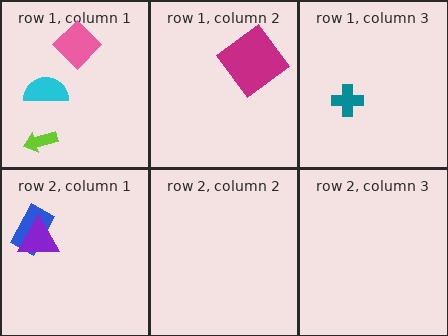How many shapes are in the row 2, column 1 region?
2.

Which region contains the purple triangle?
The row 2, column 1 region.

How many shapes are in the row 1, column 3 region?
1.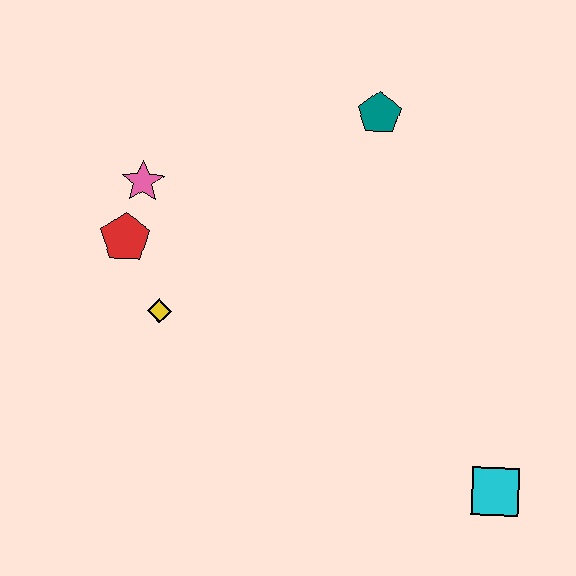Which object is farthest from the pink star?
The cyan square is farthest from the pink star.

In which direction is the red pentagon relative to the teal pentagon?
The red pentagon is to the left of the teal pentagon.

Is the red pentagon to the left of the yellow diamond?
Yes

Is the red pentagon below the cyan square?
No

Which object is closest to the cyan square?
The yellow diamond is closest to the cyan square.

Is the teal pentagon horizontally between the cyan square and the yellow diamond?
Yes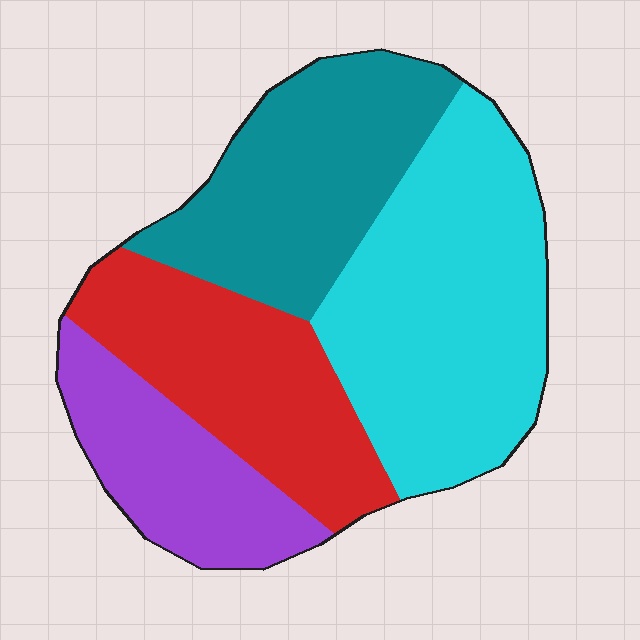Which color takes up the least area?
Purple, at roughly 15%.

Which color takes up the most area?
Cyan, at roughly 35%.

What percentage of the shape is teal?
Teal takes up about one quarter (1/4) of the shape.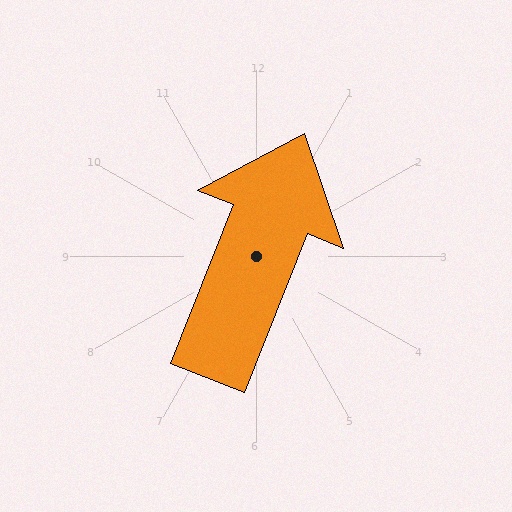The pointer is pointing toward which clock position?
Roughly 1 o'clock.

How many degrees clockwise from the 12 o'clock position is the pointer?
Approximately 22 degrees.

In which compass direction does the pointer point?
North.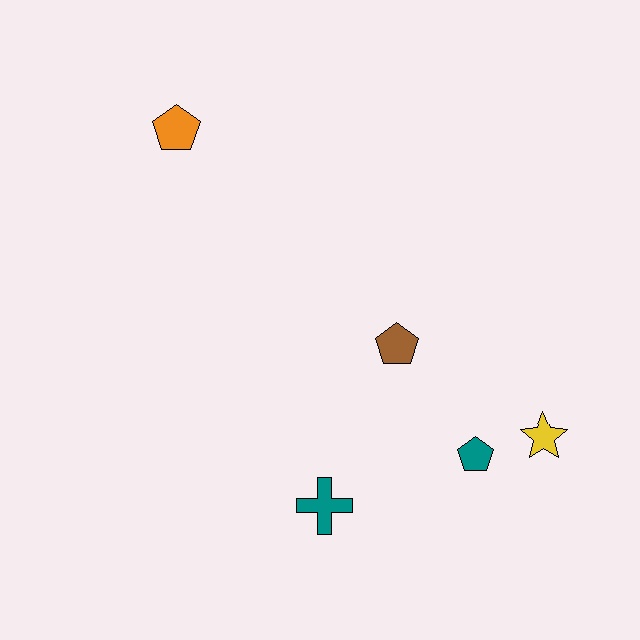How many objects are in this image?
There are 5 objects.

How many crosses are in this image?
There is 1 cross.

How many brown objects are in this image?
There is 1 brown object.